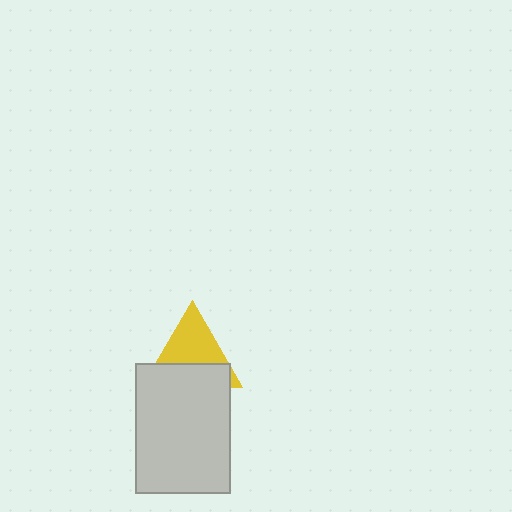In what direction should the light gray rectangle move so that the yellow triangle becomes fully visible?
The light gray rectangle should move down. That is the shortest direction to clear the overlap and leave the yellow triangle fully visible.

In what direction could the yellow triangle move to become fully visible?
The yellow triangle could move up. That would shift it out from behind the light gray rectangle entirely.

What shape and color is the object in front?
The object in front is a light gray rectangle.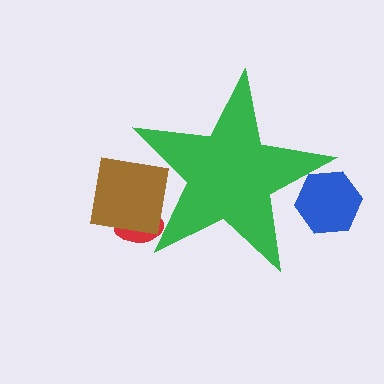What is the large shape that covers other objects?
A green star.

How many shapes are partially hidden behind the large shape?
3 shapes are partially hidden.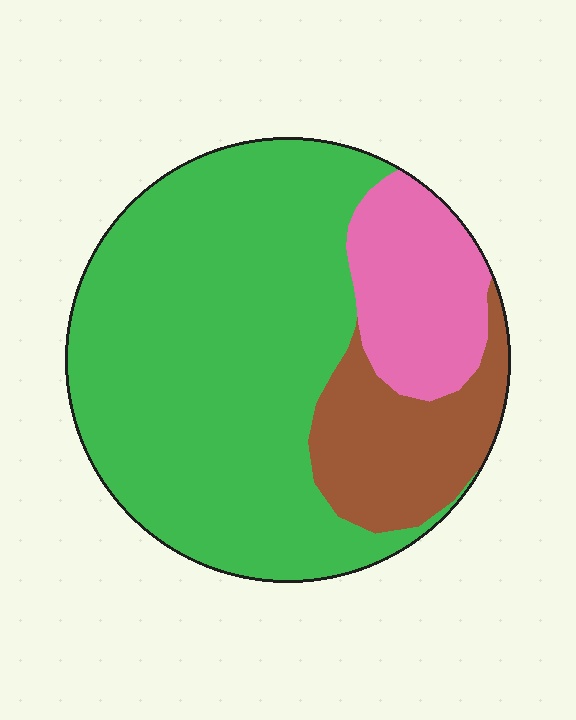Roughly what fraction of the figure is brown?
Brown takes up about one sixth (1/6) of the figure.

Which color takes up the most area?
Green, at roughly 65%.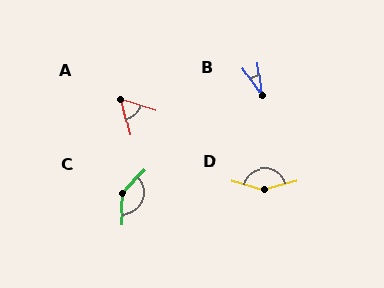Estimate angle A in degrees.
Approximately 58 degrees.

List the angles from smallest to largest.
B (29°), A (58°), C (137°), D (150°).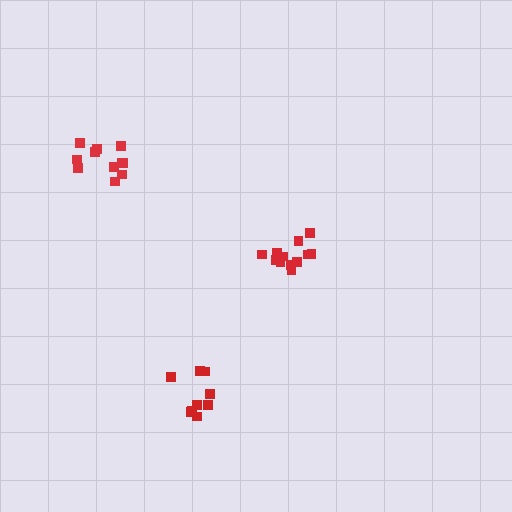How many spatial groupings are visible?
There are 3 spatial groupings.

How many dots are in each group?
Group 1: 9 dots, Group 2: 13 dots, Group 3: 11 dots (33 total).